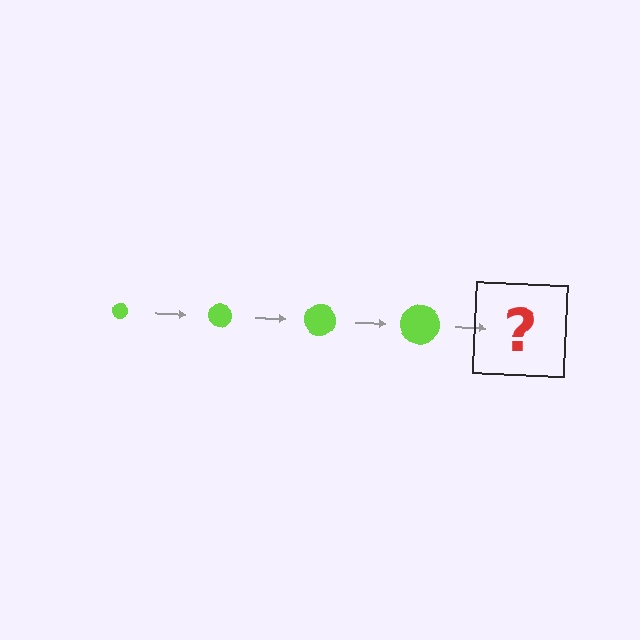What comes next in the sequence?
The next element should be a lime circle, larger than the previous one.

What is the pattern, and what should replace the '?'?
The pattern is that the circle gets progressively larger each step. The '?' should be a lime circle, larger than the previous one.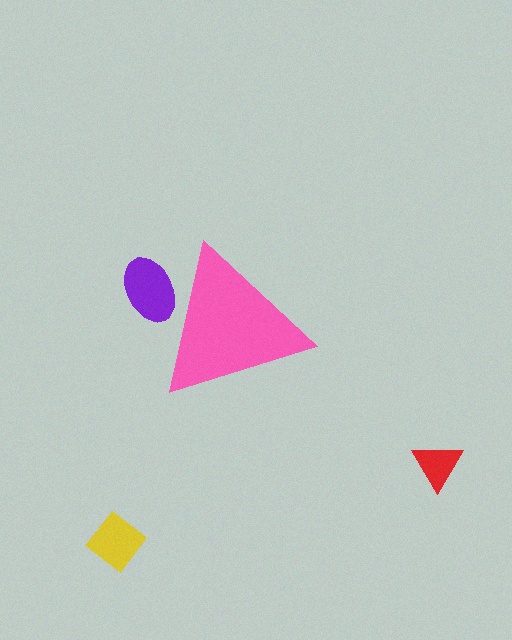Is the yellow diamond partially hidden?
No, the yellow diamond is fully visible.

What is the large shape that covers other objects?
A pink triangle.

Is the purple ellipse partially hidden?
Yes, the purple ellipse is partially hidden behind the pink triangle.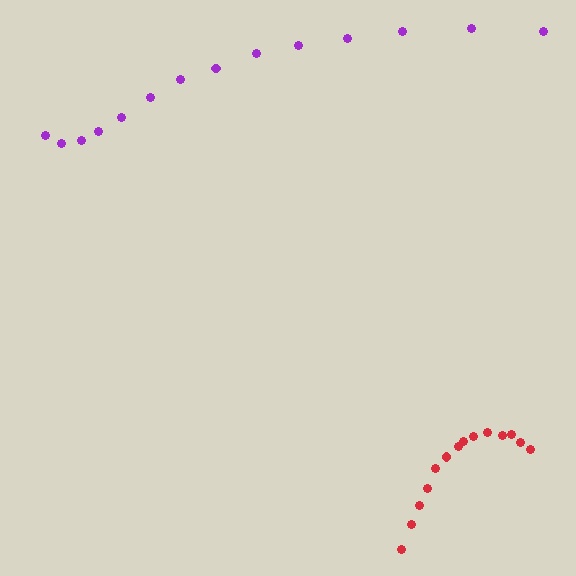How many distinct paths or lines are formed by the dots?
There are 2 distinct paths.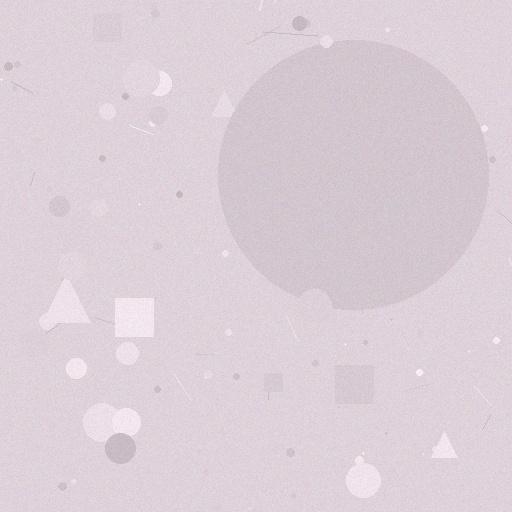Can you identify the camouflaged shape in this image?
The camouflaged shape is a circle.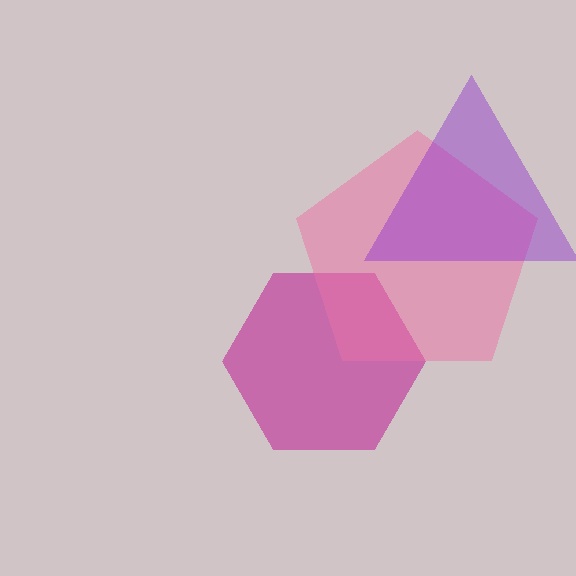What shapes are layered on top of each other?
The layered shapes are: a magenta hexagon, a pink pentagon, a purple triangle.